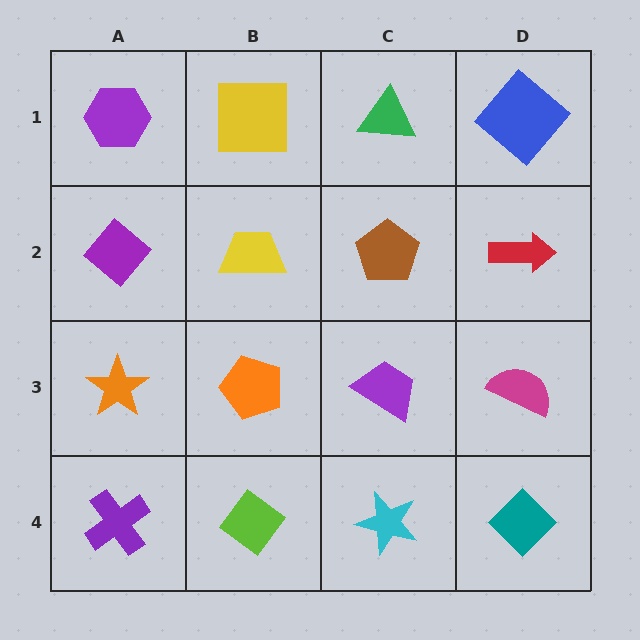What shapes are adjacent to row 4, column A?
An orange star (row 3, column A), a lime diamond (row 4, column B).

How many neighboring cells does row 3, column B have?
4.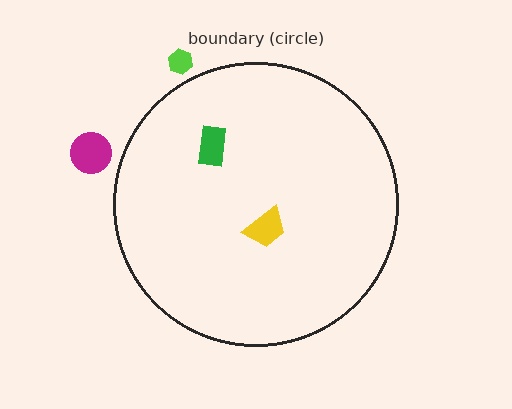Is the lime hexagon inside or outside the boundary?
Outside.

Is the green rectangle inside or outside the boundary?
Inside.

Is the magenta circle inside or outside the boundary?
Outside.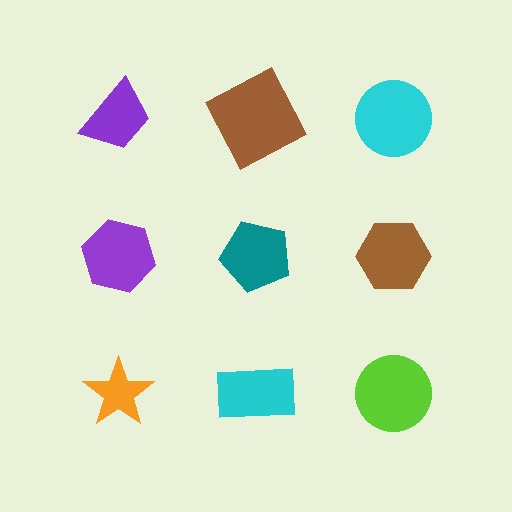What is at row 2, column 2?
A teal pentagon.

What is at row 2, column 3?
A brown hexagon.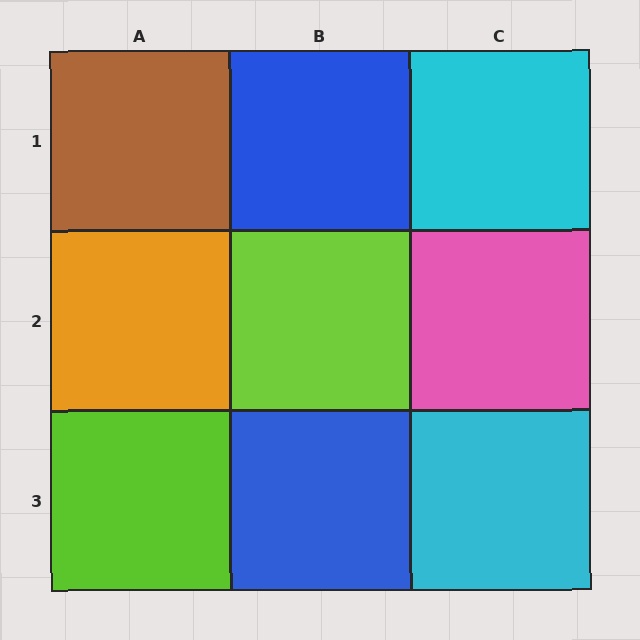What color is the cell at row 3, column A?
Lime.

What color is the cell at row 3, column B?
Blue.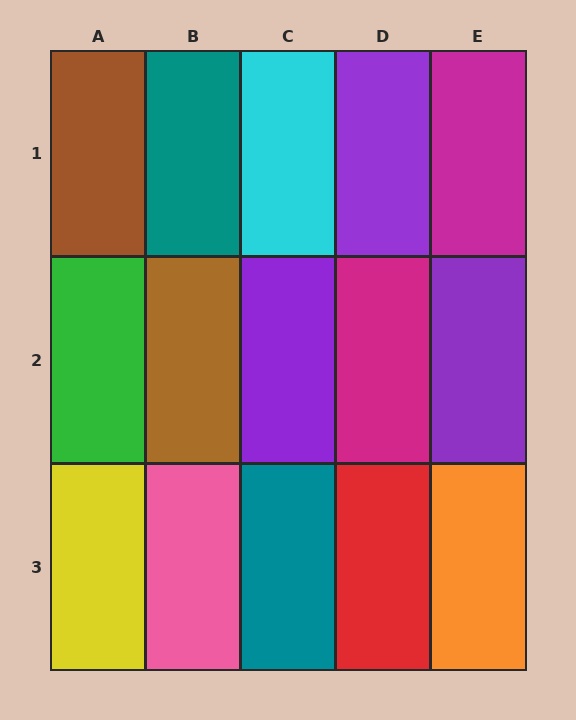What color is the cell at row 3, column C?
Teal.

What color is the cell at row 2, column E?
Purple.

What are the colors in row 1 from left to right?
Brown, teal, cyan, purple, magenta.